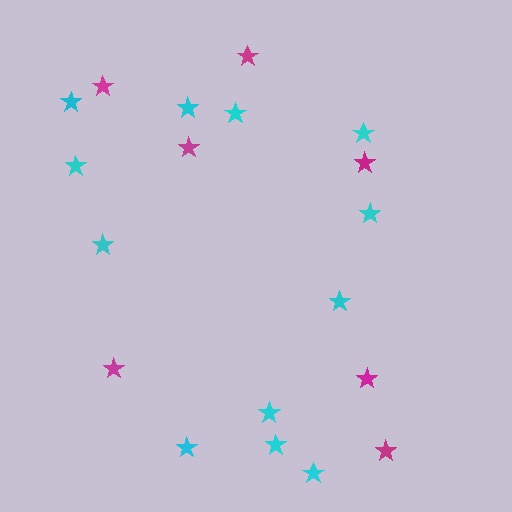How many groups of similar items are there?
There are 2 groups: one group of magenta stars (7) and one group of cyan stars (12).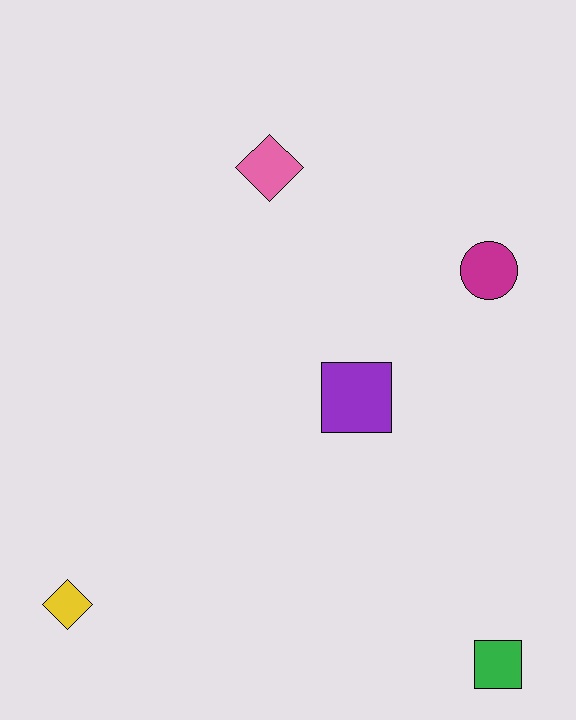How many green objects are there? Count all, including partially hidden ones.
There is 1 green object.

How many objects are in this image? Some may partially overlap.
There are 5 objects.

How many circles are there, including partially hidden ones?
There is 1 circle.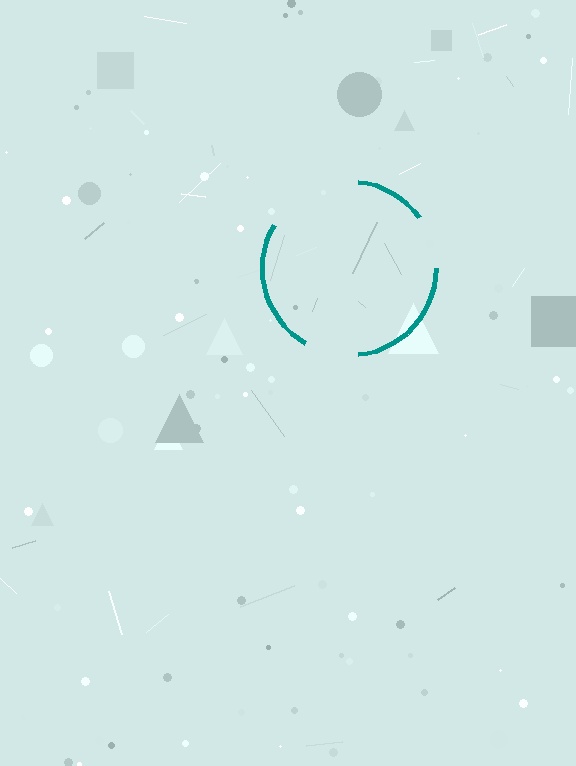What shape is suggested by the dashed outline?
The dashed outline suggests a circle.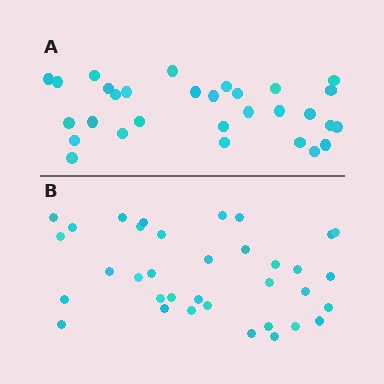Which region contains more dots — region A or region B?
Region B (the bottom region) has more dots.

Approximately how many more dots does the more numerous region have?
Region B has about 5 more dots than region A.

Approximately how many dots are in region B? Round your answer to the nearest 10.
About 40 dots. (The exact count is 35, which rounds to 40.)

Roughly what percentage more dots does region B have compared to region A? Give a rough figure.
About 15% more.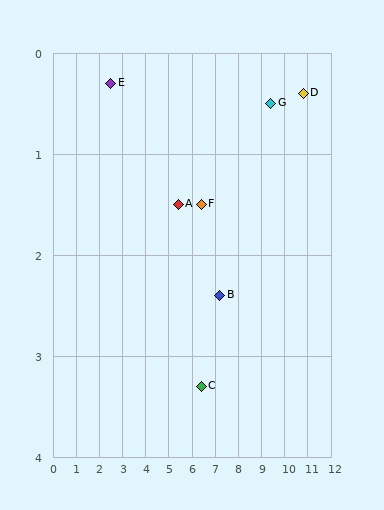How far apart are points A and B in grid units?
Points A and B are about 2.0 grid units apart.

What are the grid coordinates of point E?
Point E is at approximately (2.5, 0.3).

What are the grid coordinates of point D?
Point D is at approximately (10.8, 0.4).